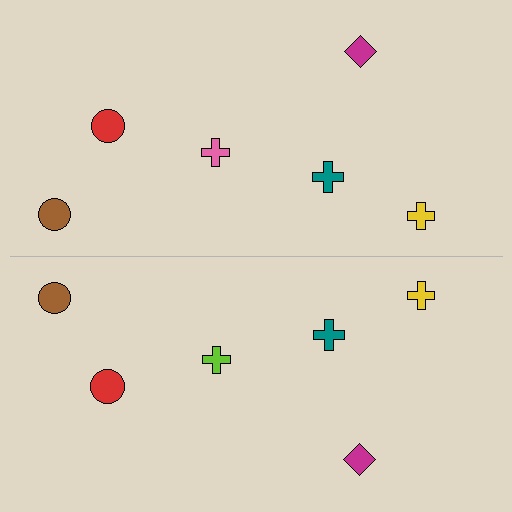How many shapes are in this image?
There are 12 shapes in this image.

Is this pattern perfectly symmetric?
No, the pattern is not perfectly symmetric. The lime cross on the bottom side breaks the symmetry — its mirror counterpart is pink.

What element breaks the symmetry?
The lime cross on the bottom side breaks the symmetry — its mirror counterpart is pink.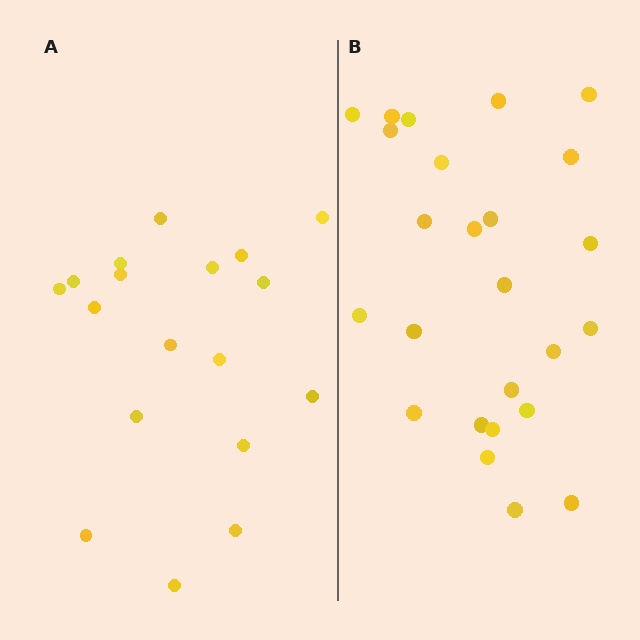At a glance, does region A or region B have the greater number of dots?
Region B (the right region) has more dots.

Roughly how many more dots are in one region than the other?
Region B has roughly 8 or so more dots than region A.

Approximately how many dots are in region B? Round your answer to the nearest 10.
About 20 dots. (The exact count is 25, which rounds to 20.)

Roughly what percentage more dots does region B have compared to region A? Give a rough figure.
About 40% more.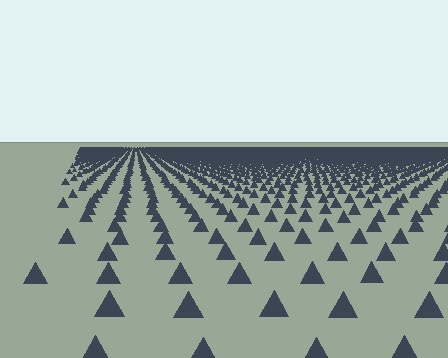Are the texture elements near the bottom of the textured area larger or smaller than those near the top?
Larger. Near the bottom, elements are closer to the viewer and appear at a bigger on-screen size.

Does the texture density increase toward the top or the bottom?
Density increases toward the top.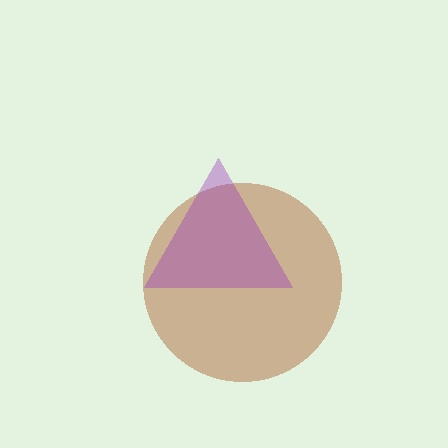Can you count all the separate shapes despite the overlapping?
Yes, there are 2 separate shapes.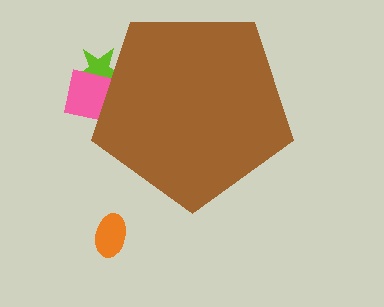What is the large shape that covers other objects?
A brown pentagon.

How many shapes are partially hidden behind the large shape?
2 shapes are partially hidden.